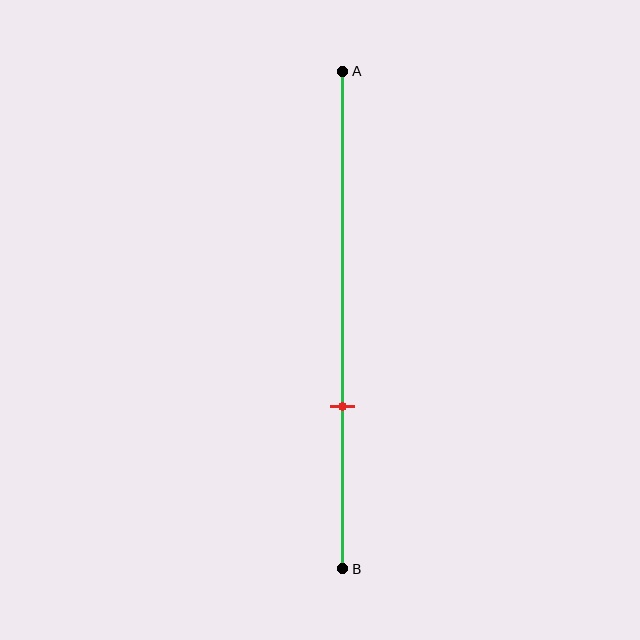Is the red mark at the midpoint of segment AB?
No, the mark is at about 65% from A, not at the 50% midpoint.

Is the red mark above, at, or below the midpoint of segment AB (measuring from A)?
The red mark is below the midpoint of segment AB.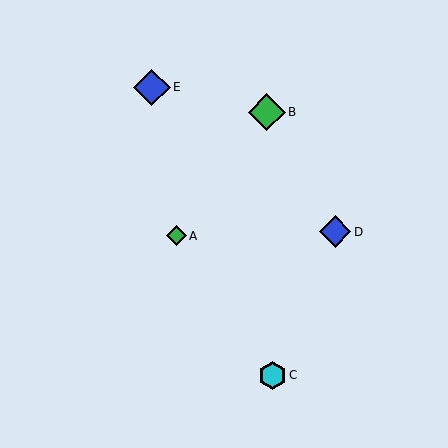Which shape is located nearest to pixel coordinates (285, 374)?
The cyan hexagon (labeled C) at (273, 375) is nearest to that location.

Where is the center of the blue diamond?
The center of the blue diamond is at (152, 87).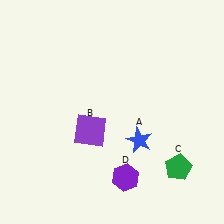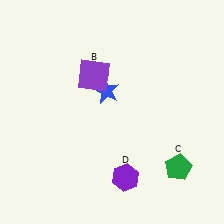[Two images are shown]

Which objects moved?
The objects that moved are: the blue star (A), the purple square (B).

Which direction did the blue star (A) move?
The blue star (A) moved up.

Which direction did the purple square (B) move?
The purple square (B) moved up.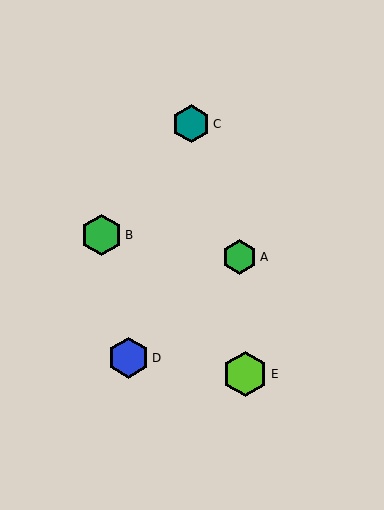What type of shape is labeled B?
Shape B is a green hexagon.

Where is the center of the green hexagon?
The center of the green hexagon is at (240, 257).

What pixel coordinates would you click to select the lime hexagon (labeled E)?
Click at (245, 374) to select the lime hexagon E.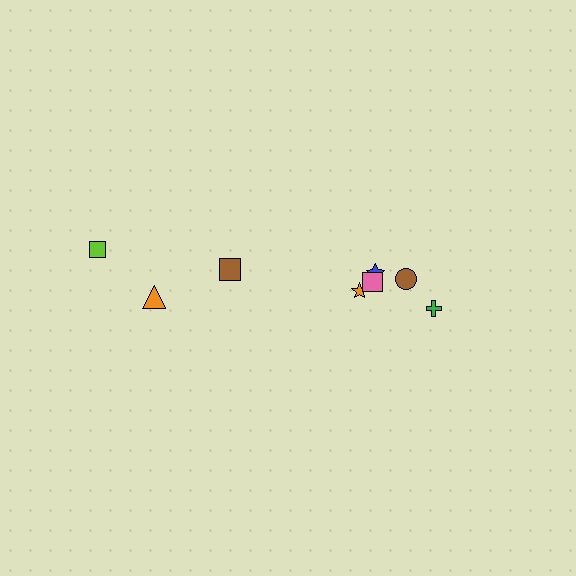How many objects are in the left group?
There are 3 objects.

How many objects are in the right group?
There are 5 objects.